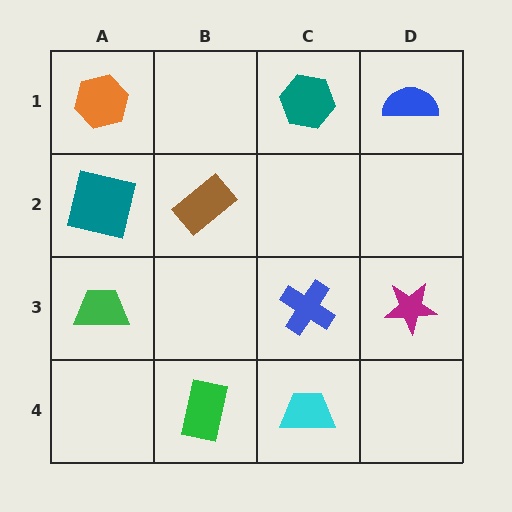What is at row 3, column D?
A magenta star.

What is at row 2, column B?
A brown rectangle.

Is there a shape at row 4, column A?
No, that cell is empty.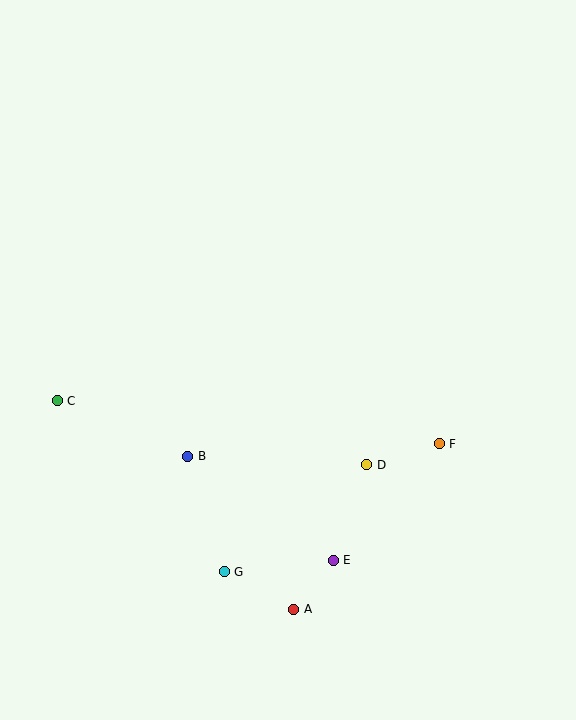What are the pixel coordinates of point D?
Point D is at (367, 465).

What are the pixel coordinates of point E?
Point E is at (333, 560).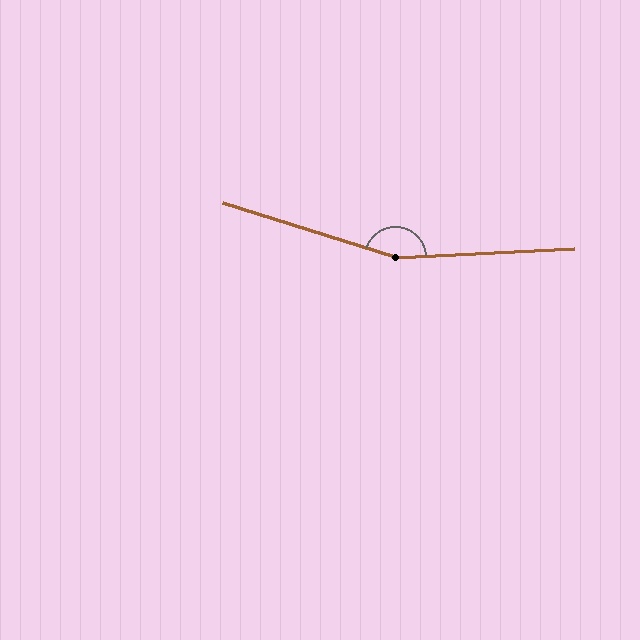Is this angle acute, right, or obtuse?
It is obtuse.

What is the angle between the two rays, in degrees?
Approximately 159 degrees.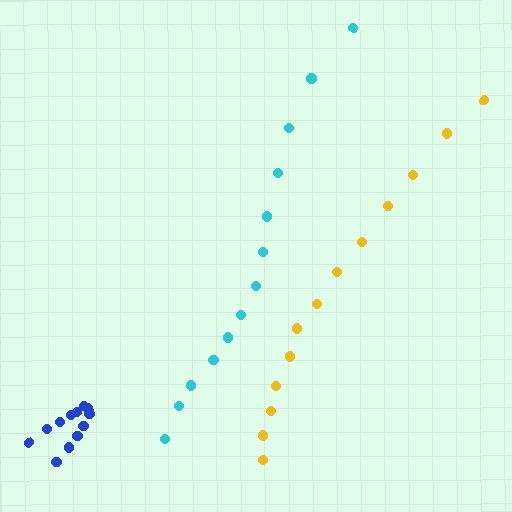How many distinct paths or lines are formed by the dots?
There are 3 distinct paths.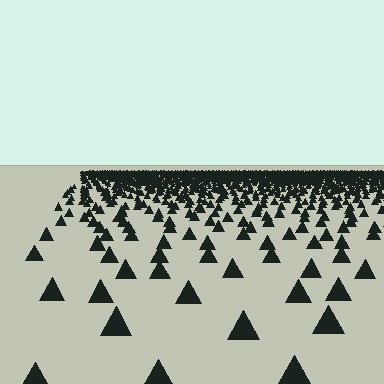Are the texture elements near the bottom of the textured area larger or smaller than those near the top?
Larger. Near the bottom, elements are closer to the viewer and appear at a bigger on-screen size.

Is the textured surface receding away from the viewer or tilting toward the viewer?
The surface is receding away from the viewer. Texture elements get smaller and denser toward the top.